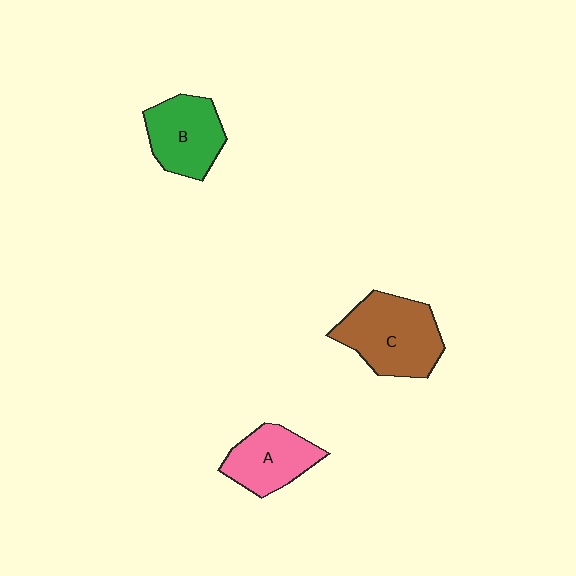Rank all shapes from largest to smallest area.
From largest to smallest: C (brown), B (green), A (pink).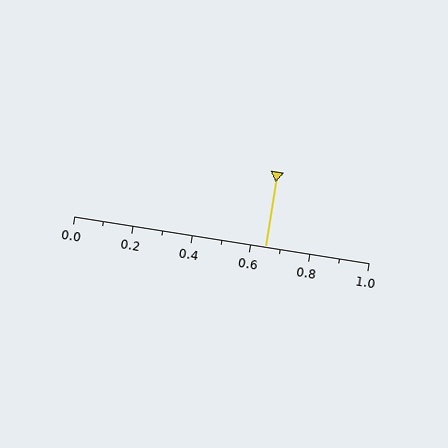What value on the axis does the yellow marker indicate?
The marker indicates approximately 0.65.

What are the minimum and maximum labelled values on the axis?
The axis runs from 0.0 to 1.0.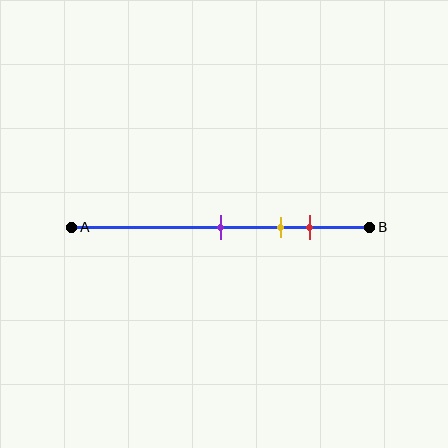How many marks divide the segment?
There are 3 marks dividing the segment.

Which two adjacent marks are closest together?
The yellow and red marks are the closest adjacent pair.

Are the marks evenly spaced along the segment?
Yes, the marks are approximately evenly spaced.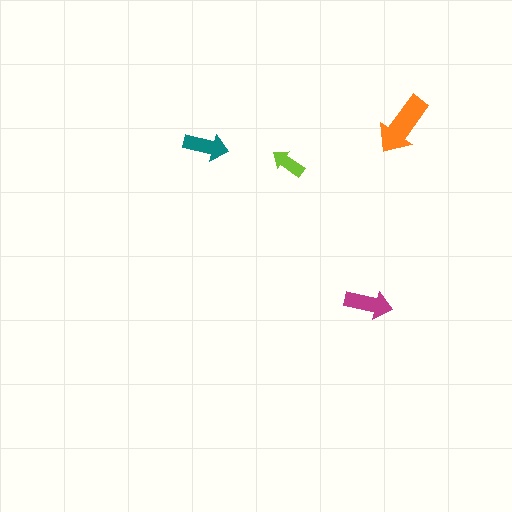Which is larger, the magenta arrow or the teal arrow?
The magenta one.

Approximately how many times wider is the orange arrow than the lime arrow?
About 2 times wider.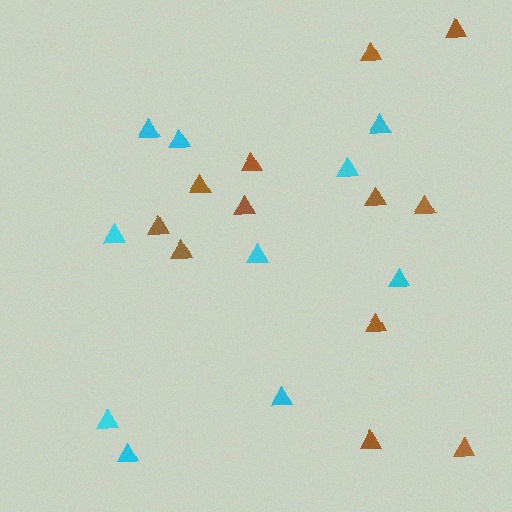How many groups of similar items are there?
There are 2 groups: one group of brown triangles (12) and one group of cyan triangles (10).